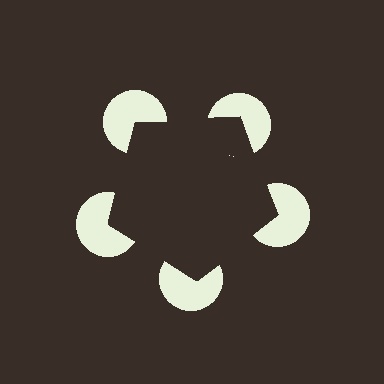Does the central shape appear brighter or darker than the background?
It typically appears slightly darker than the background, even though no actual brightness change is drawn.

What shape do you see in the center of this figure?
An illusory pentagon — its edges are inferred from the aligned wedge cuts in the pac-man discs, not physically drawn.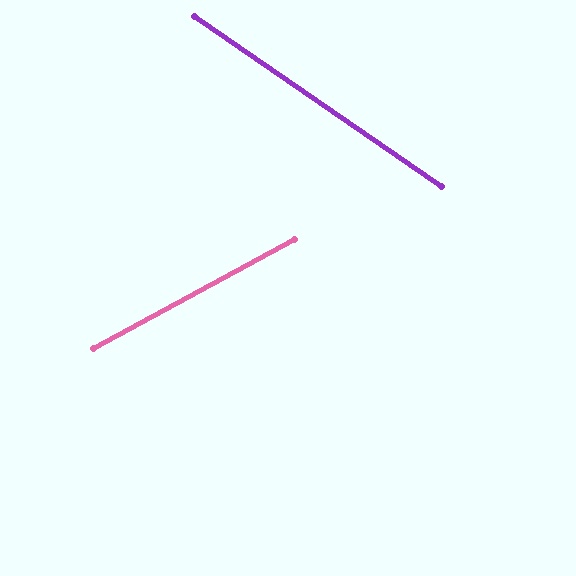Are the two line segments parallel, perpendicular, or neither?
Neither parallel nor perpendicular — they differ by about 63°.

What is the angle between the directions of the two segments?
Approximately 63 degrees.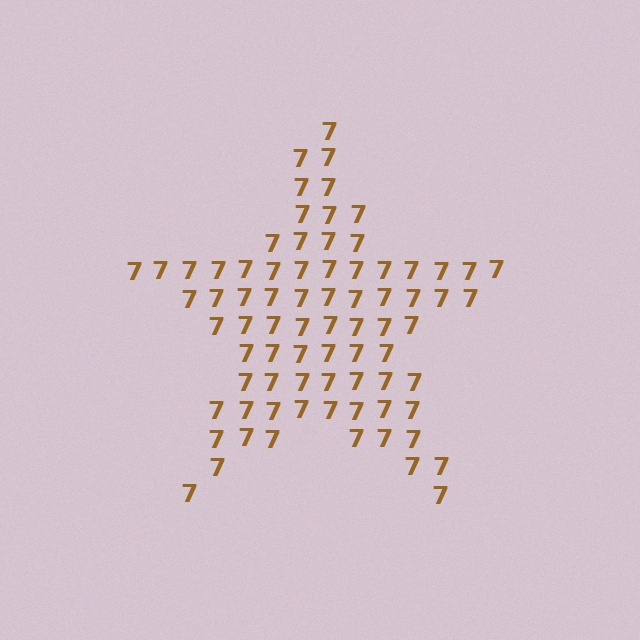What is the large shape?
The large shape is a star.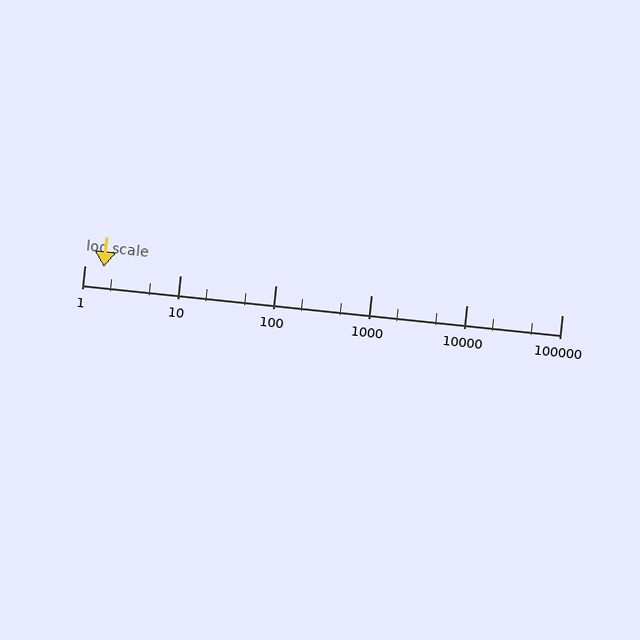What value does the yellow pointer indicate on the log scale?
The pointer indicates approximately 1.6.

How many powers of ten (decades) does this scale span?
The scale spans 5 decades, from 1 to 100000.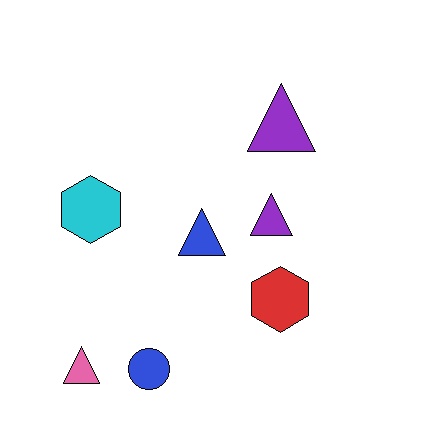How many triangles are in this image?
There are 4 triangles.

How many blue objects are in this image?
There are 2 blue objects.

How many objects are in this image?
There are 7 objects.